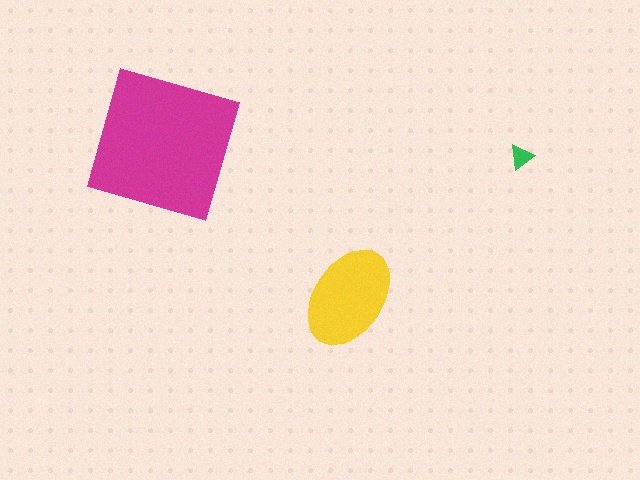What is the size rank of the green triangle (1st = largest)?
3rd.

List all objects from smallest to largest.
The green triangle, the yellow ellipse, the magenta square.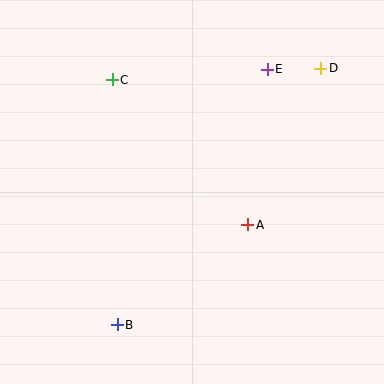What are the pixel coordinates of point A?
Point A is at (248, 225).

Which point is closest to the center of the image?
Point A at (248, 225) is closest to the center.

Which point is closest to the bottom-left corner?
Point B is closest to the bottom-left corner.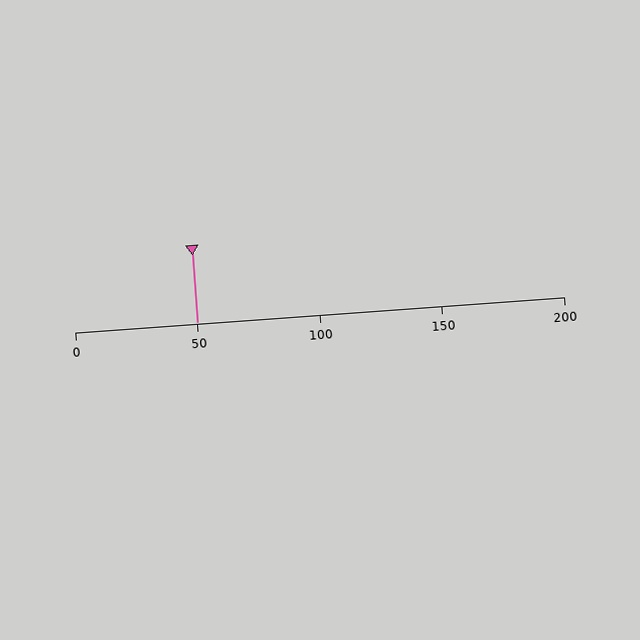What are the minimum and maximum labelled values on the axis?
The axis runs from 0 to 200.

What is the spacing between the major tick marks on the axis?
The major ticks are spaced 50 apart.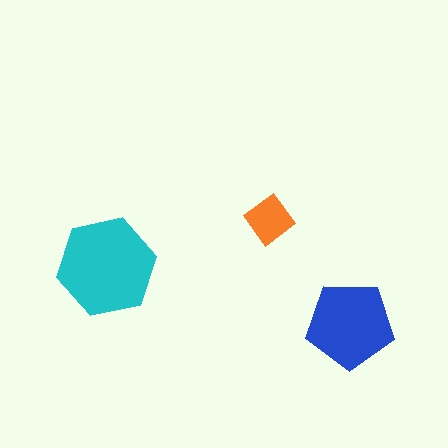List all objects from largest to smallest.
The cyan hexagon, the blue pentagon, the orange diamond.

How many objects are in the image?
There are 3 objects in the image.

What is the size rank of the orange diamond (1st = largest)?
3rd.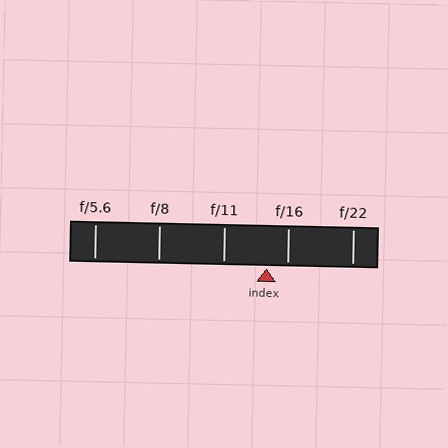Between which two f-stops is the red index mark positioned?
The index mark is between f/11 and f/16.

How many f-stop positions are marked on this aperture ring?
There are 5 f-stop positions marked.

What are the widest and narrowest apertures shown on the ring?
The widest aperture shown is f/5.6 and the narrowest is f/22.